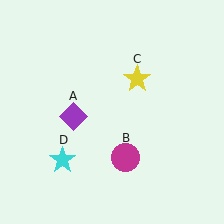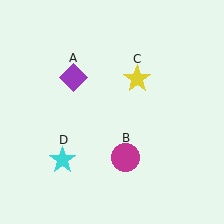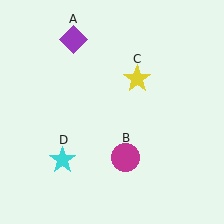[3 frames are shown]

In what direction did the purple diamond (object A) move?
The purple diamond (object A) moved up.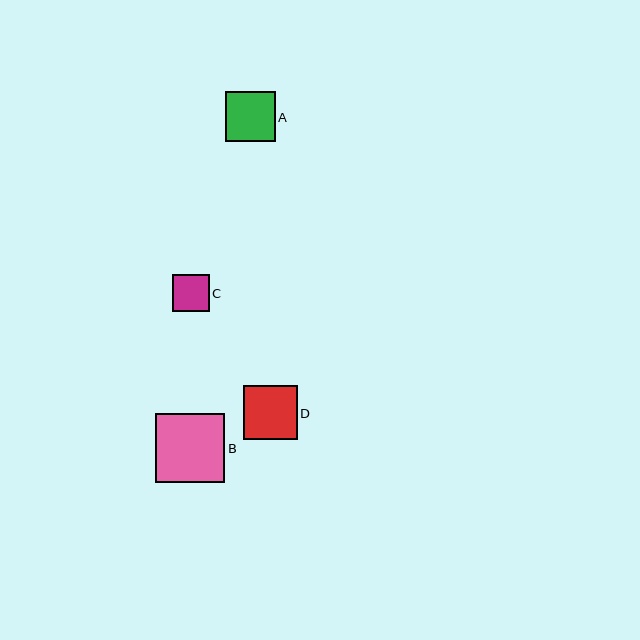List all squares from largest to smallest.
From largest to smallest: B, D, A, C.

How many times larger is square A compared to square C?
Square A is approximately 1.4 times the size of square C.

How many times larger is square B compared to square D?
Square B is approximately 1.3 times the size of square D.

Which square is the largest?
Square B is the largest with a size of approximately 69 pixels.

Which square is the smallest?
Square C is the smallest with a size of approximately 36 pixels.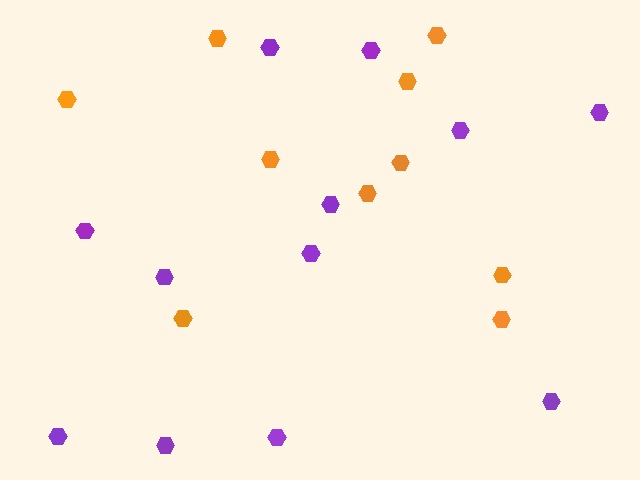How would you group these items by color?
There are 2 groups: one group of purple hexagons (12) and one group of orange hexagons (10).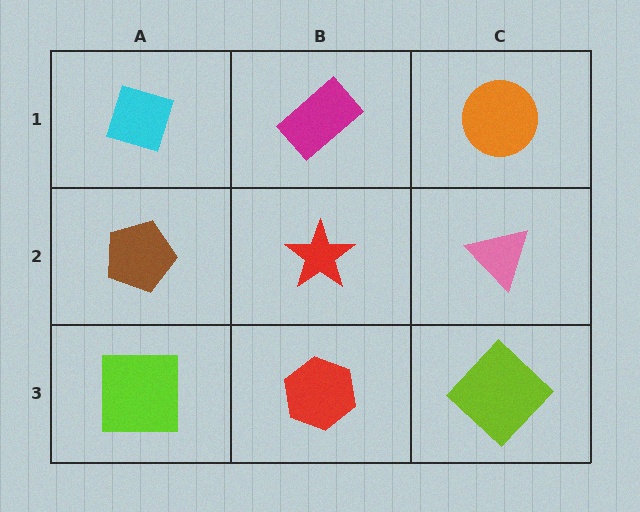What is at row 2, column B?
A red star.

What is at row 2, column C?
A pink triangle.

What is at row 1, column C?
An orange circle.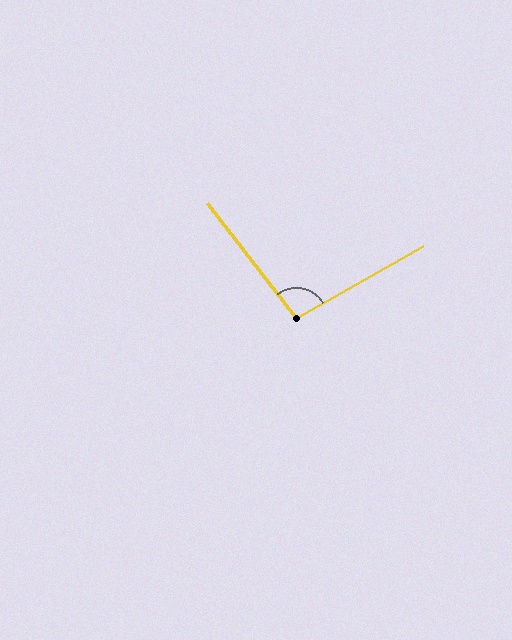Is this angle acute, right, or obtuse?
It is obtuse.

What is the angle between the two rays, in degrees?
Approximately 98 degrees.